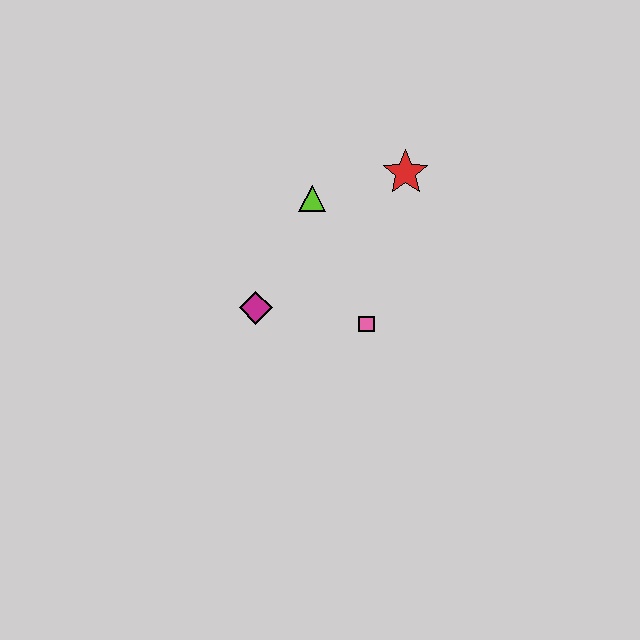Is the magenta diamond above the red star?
No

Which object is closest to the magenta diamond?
The pink square is closest to the magenta diamond.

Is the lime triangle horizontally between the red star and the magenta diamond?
Yes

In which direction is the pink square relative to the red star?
The pink square is below the red star.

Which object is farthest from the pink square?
The red star is farthest from the pink square.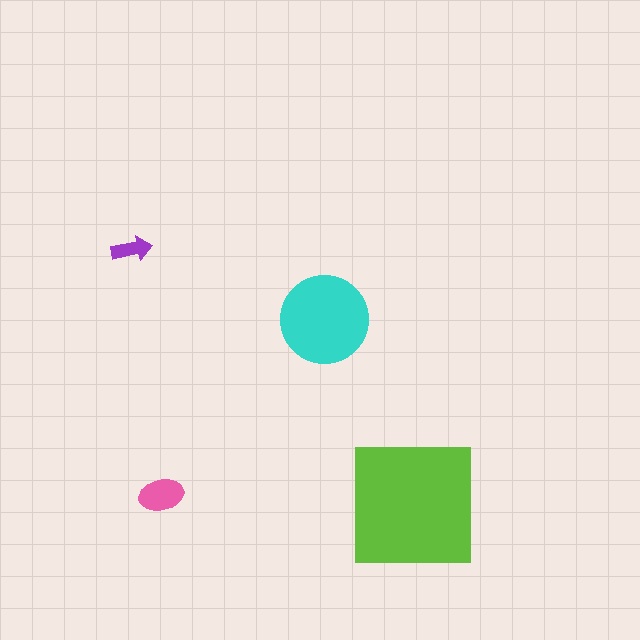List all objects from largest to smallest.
The lime square, the cyan circle, the pink ellipse, the purple arrow.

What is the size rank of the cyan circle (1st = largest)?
2nd.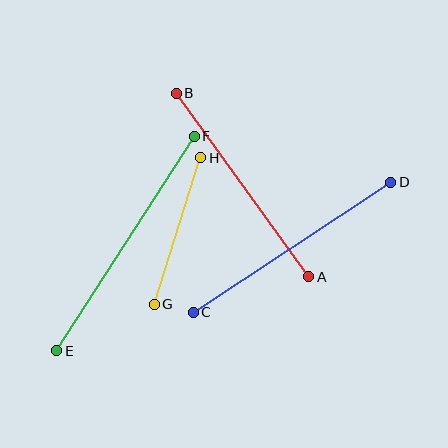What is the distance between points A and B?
The distance is approximately 226 pixels.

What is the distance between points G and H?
The distance is approximately 154 pixels.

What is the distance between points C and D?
The distance is approximately 236 pixels.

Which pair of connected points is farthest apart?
Points E and F are farthest apart.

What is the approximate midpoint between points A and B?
The midpoint is at approximately (243, 185) pixels.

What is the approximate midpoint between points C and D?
The midpoint is at approximately (292, 247) pixels.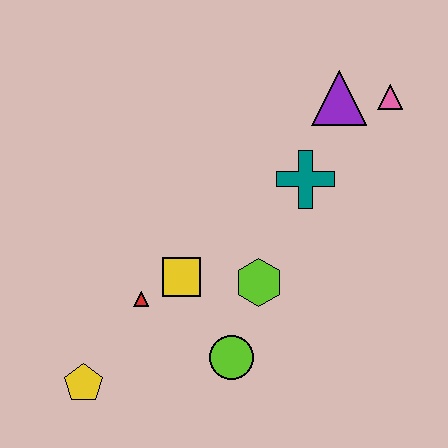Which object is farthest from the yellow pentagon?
The pink triangle is farthest from the yellow pentagon.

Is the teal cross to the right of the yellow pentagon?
Yes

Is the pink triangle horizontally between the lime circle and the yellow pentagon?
No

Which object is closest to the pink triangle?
The purple triangle is closest to the pink triangle.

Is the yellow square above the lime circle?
Yes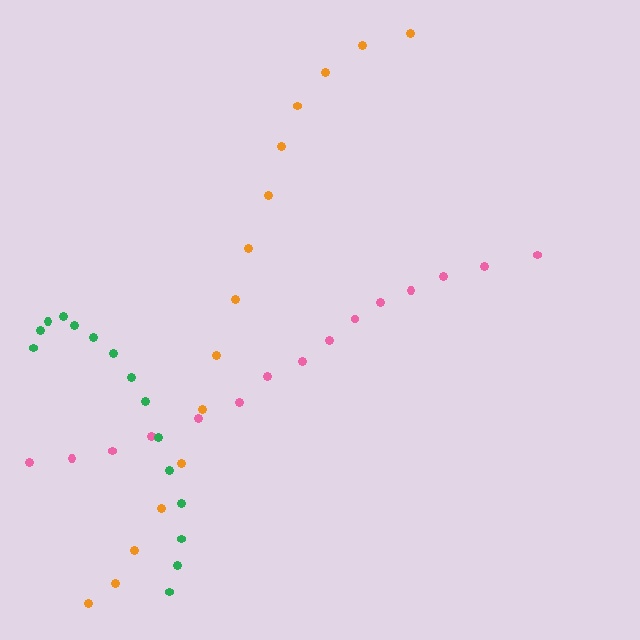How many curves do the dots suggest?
There are 3 distinct paths.